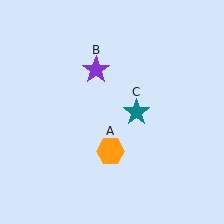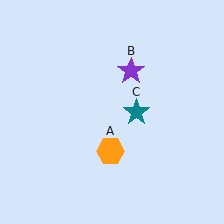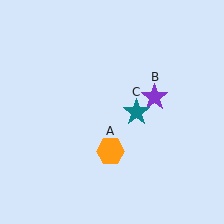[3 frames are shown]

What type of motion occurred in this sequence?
The purple star (object B) rotated clockwise around the center of the scene.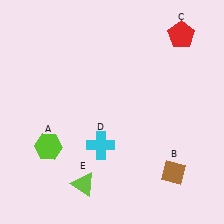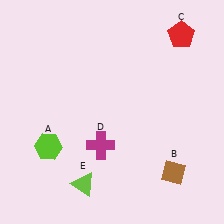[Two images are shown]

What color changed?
The cross (D) changed from cyan in Image 1 to magenta in Image 2.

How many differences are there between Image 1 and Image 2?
There is 1 difference between the two images.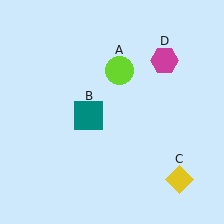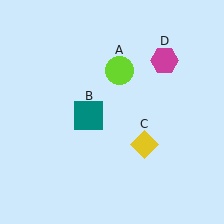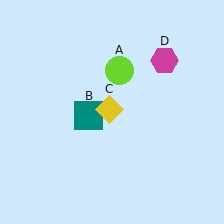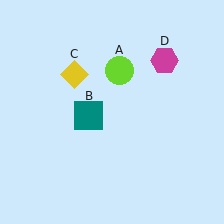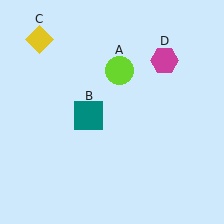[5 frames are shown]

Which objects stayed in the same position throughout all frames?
Lime circle (object A) and teal square (object B) and magenta hexagon (object D) remained stationary.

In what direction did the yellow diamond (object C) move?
The yellow diamond (object C) moved up and to the left.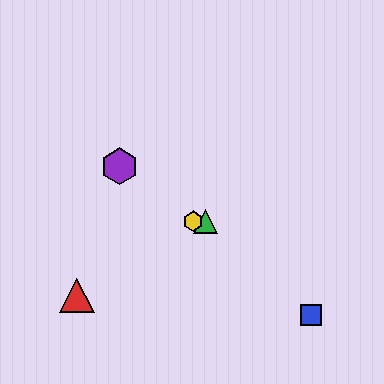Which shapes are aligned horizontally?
The green triangle, the yellow hexagon are aligned horizontally.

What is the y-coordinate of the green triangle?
The green triangle is at y≈221.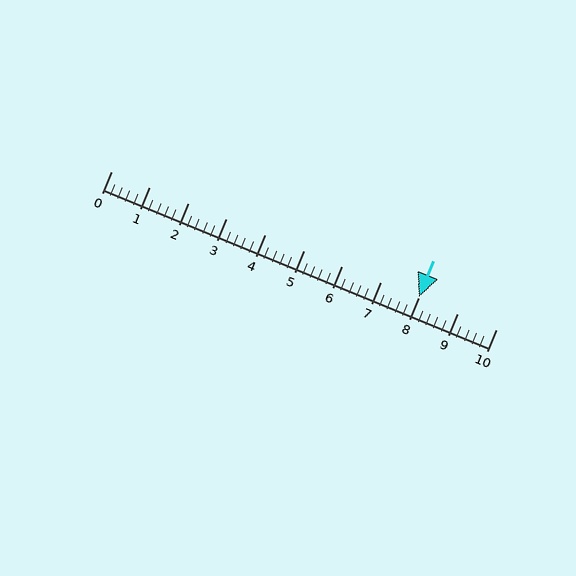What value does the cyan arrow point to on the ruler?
The cyan arrow points to approximately 8.0.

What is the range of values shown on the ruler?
The ruler shows values from 0 to 10.